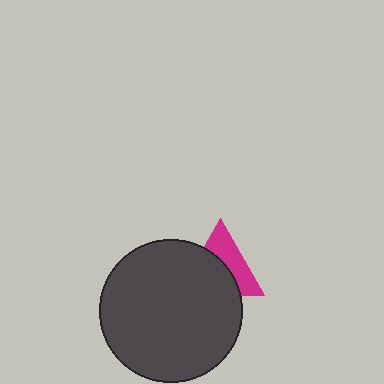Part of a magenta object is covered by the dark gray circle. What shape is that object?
It is a triangle.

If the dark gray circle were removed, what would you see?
You would see the complete magenta triangle.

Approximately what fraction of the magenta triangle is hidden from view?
Roughly 54% of the magenta triangle is hidden behind the dark gray circle.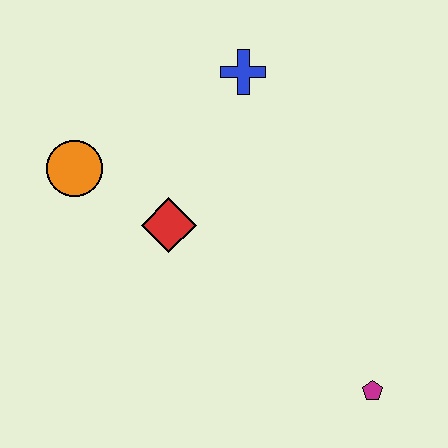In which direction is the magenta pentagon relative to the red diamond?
The magenta pentagon is to the right of the red diamond.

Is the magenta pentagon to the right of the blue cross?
Yes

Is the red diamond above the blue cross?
No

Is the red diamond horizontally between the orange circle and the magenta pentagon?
Yes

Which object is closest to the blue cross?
The red diamond is closest to the blue cross.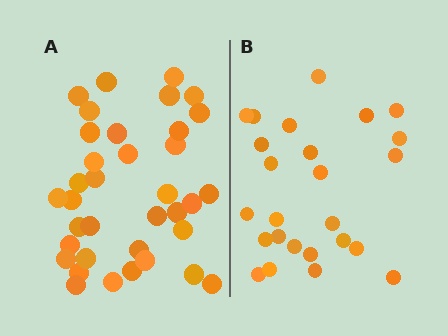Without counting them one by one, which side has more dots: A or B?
Region A (the left region) has more dots.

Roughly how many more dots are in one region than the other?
Region A has roughly 12 or so more dots than region B.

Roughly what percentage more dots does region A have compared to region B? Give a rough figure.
About 45% more.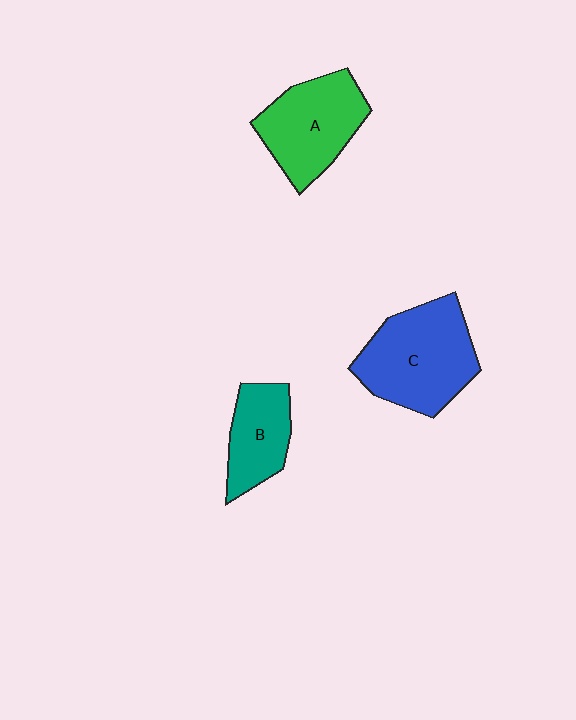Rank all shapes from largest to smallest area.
From largest to smallest: C (blue), A (green), B (teal).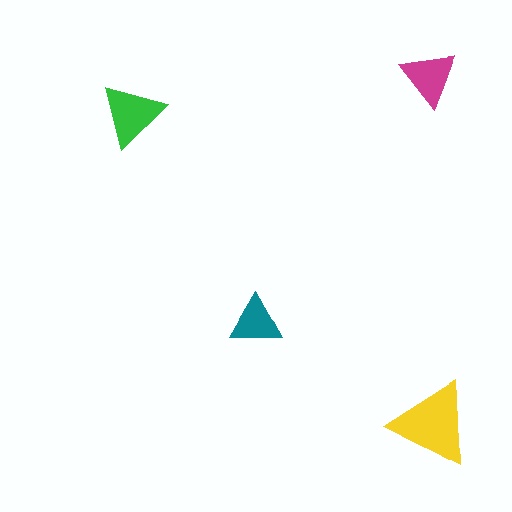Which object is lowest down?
The yellow triangle is bottommost.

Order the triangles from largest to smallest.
the yellow one, the green one, the magenta one, the teal one.